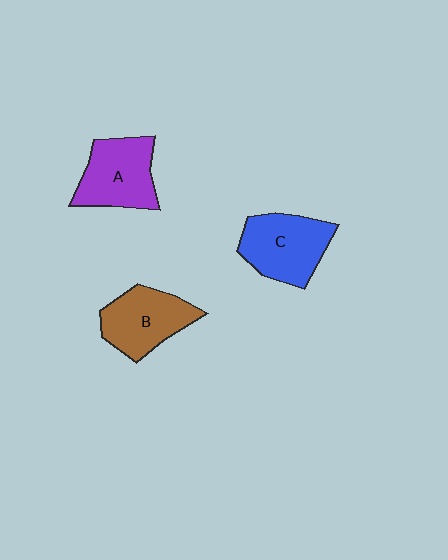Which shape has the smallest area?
Shape B (brown).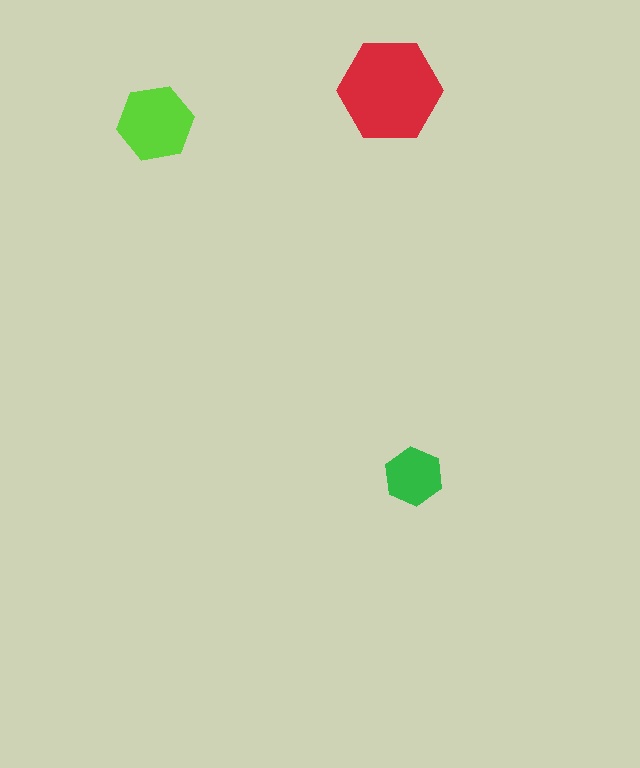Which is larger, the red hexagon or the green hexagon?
The red one.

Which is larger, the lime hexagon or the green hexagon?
The lime one.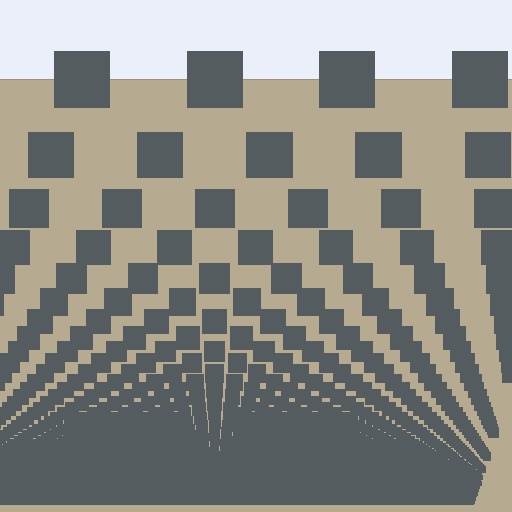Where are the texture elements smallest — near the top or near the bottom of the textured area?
Near the bottom.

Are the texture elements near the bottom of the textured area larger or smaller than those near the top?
Smaller. The gradient is inverted — elements near the bottom are smaller and denser.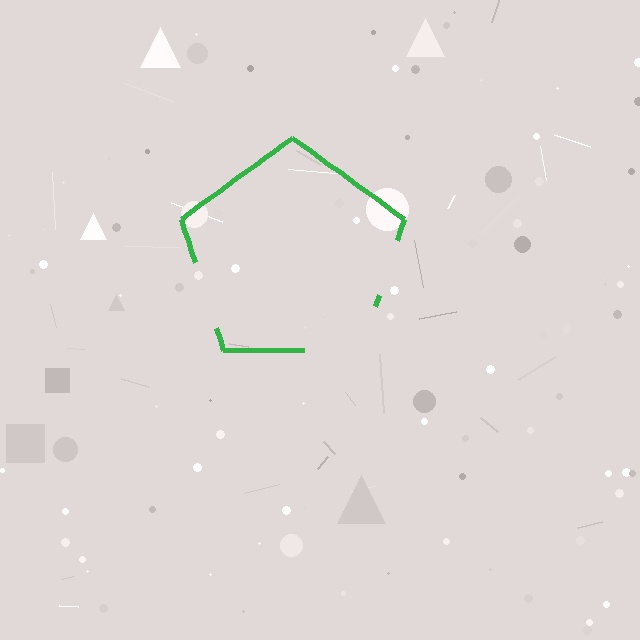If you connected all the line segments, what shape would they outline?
They would outline a pentagon.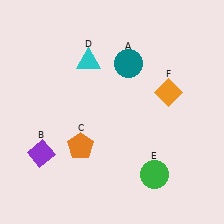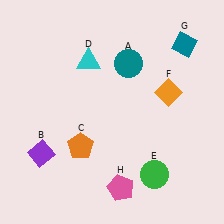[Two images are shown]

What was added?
A teal diamond (G), a pink pentagon (H) were added in Image 2.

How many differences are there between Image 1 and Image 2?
There are 2 differences between the two images.